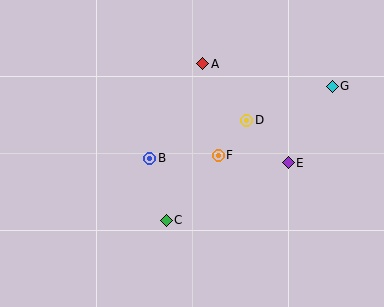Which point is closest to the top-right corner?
Point G is closest to the top-right corner.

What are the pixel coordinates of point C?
Point C is at (166, 220).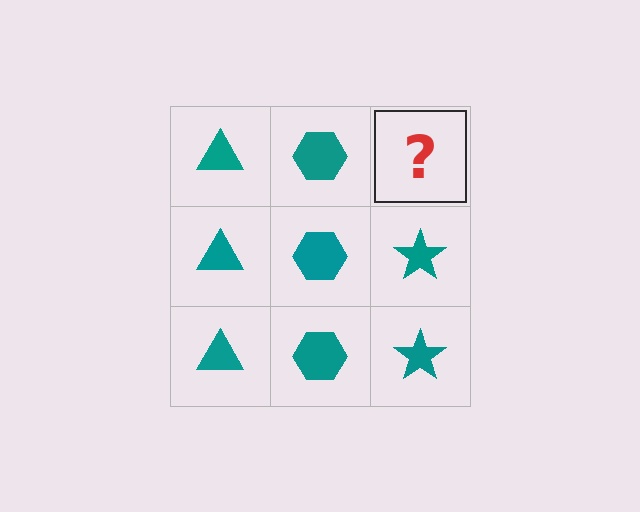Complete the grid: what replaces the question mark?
The question mark should be replaced with a teal star.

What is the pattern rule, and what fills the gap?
The rule is that each column has a consistent shape. The gap should be filled with a teal star.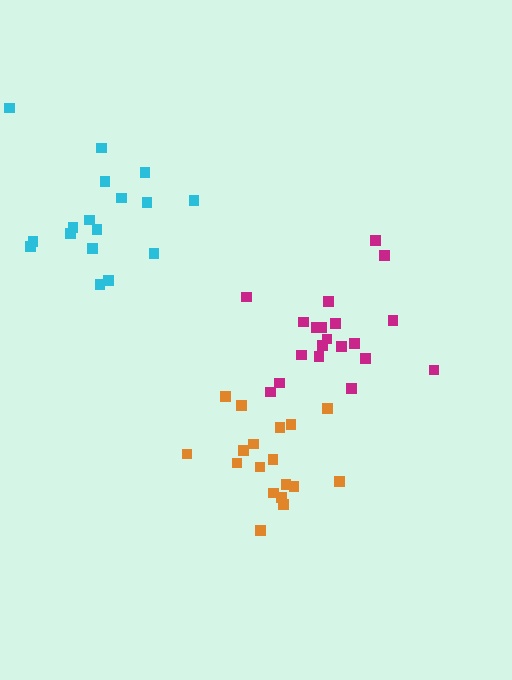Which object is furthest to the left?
The cyan cluster is leftmost.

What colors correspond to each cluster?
The clusters are colored: magenta, orange, cyan.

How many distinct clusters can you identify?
There are 3 distinct clusters.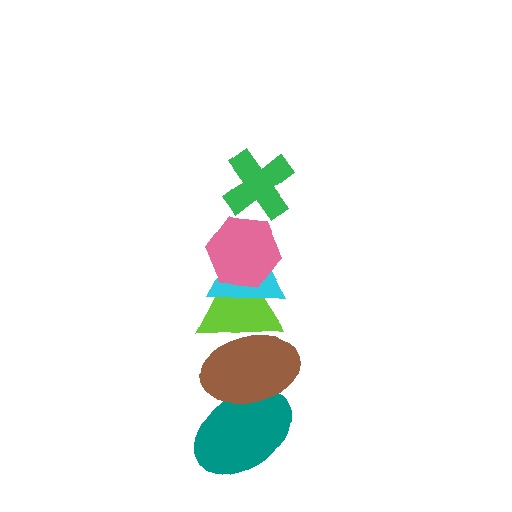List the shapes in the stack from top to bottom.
From top to bottom: the green cross, the pink hexagon, the cyan triangle, the lime triangle, the brown ellipse, the teal ellipse.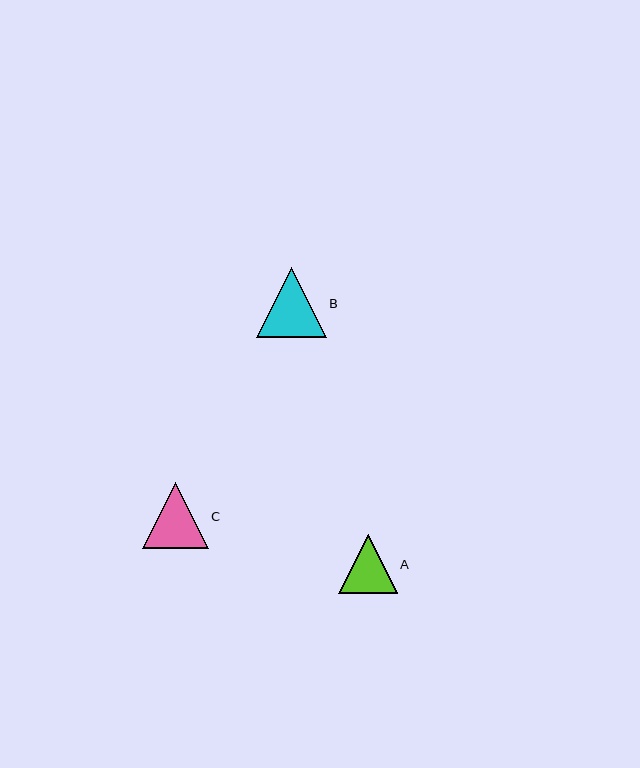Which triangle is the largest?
Triangle B is the largest with a size of approximately 70 pixels.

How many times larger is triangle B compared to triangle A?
Triangle B is approximately 1.2 times the size of triangle A.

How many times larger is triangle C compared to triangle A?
Triangle C is approximately 1.1 times the size of triangle A.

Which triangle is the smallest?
Triangle A is the smallest with a size of approximately 59 pixels.